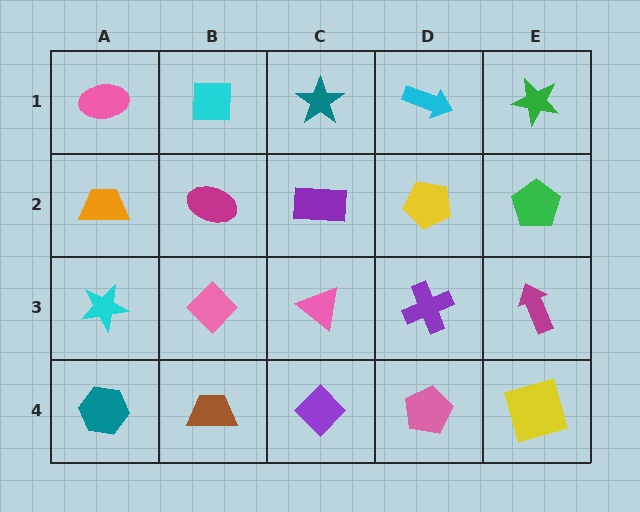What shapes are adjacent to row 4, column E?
A magenta arrow (row 3, column E), a pink pentagon (row 4, column D).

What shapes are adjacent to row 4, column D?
A purple cross (row 3, column D), a purple diamond (row 4, column C), a yellow square (row 4, column E).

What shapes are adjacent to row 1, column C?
A purple rectangle (row 2, column C), a cyan square (row 1, column B), a cyan arrow (row 1, column D).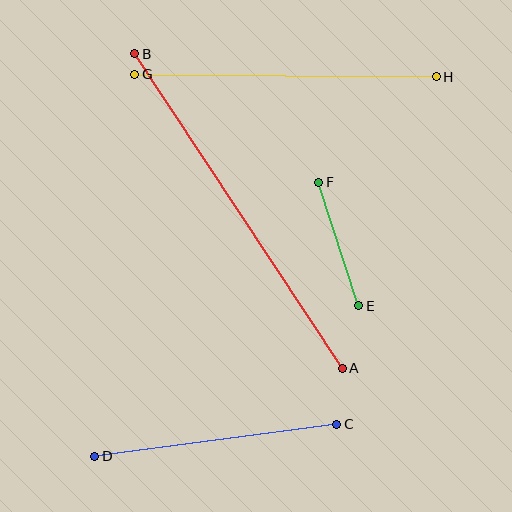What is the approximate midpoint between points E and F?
The midpoint is at approximately (339, 244) pixels.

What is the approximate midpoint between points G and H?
The midpoint is at approximately (285, 75) pixels.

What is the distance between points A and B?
The distance is approximately 377 pixels.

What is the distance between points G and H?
The distance is approximately 302 pixels.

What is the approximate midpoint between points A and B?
The midpoint is at approximately (238, 211) pixels.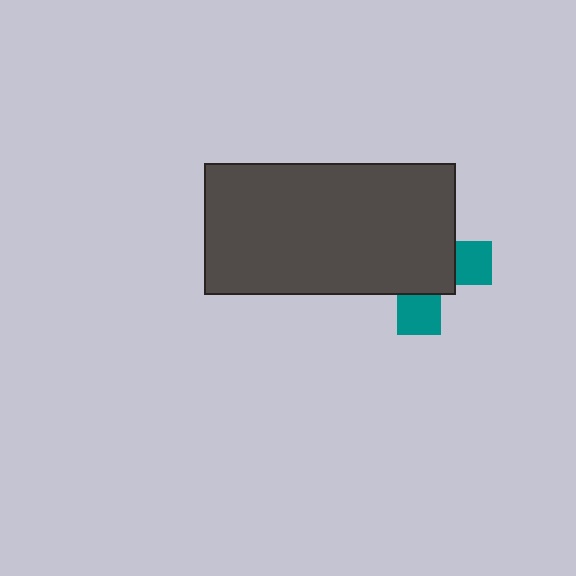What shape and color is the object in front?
The object in front is a dark gray rectangle.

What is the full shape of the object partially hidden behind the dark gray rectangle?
The partially hidden object is a teal cross.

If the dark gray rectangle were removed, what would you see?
You would see the complete teal cross.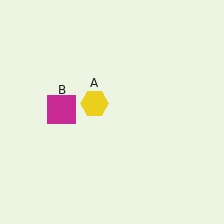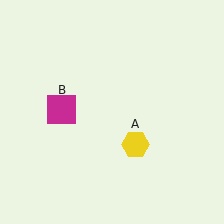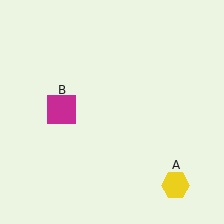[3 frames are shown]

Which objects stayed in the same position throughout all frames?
Magenta square (object B) remained stationary.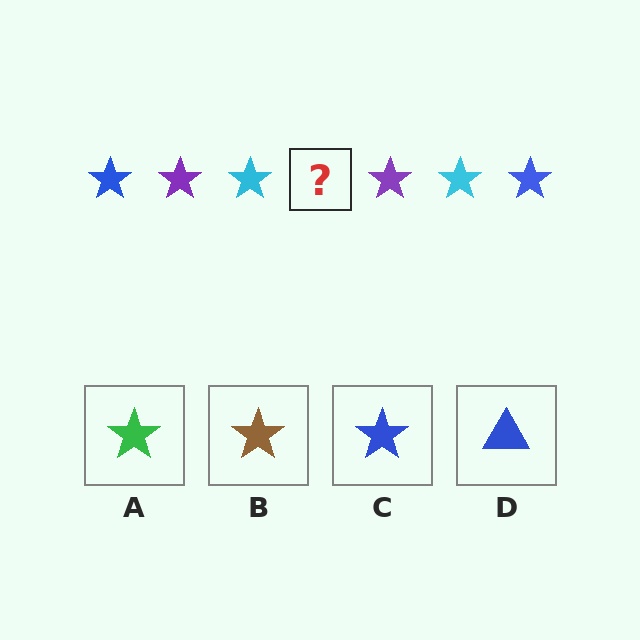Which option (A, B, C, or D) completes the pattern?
C.